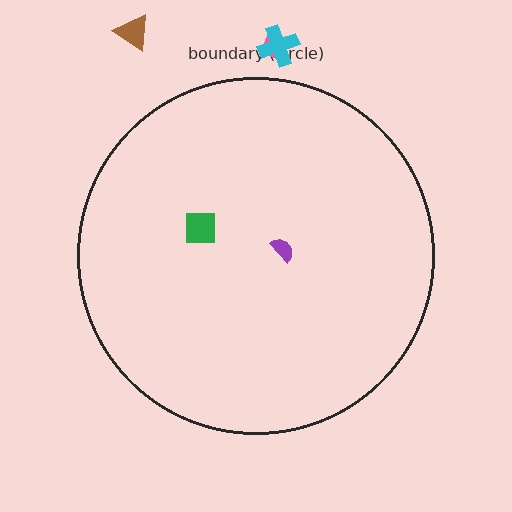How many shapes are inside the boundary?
2 inside, 3 outside.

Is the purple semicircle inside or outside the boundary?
Inside.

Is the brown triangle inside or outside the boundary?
Outside.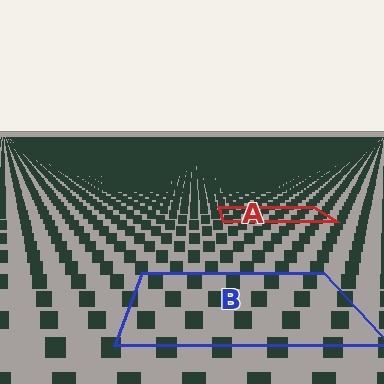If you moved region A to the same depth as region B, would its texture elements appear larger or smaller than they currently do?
They would appear larger. At a closer depth, the same texture elements are projected at a bigger on-screen size.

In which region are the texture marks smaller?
The texture marks are smaller in region A, because it is farther away.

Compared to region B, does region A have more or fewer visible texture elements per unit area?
Region A has more texture elements per unit area — they are packed more densely because it is farther away.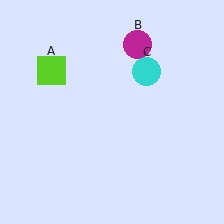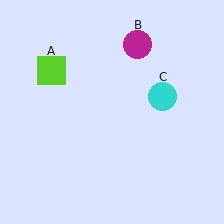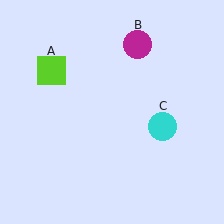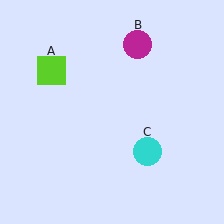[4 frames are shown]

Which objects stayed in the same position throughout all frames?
Lime square (object A) and magenta circle (object B) remained stationary.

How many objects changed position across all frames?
1 object changed position: cyan circle (object C).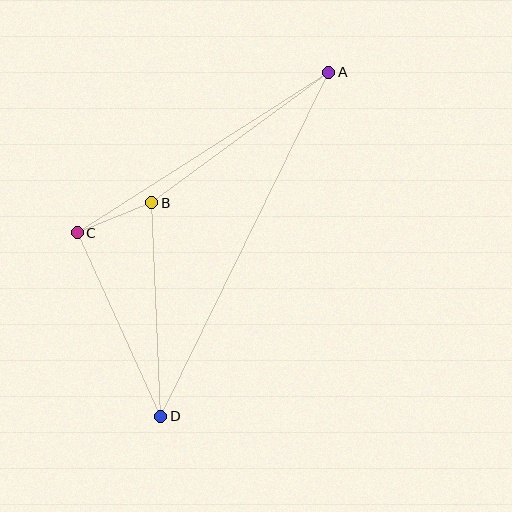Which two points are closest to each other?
Points B and C are closest to each other.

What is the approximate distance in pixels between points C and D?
The distance between C and D is approximately 202 pixels.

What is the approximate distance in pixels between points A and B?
The distance between A and B is approximately 220 pixels.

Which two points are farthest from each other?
Points A and D are farthest from each other.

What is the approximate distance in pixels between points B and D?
The distance between B and D is approximately 214 pixels.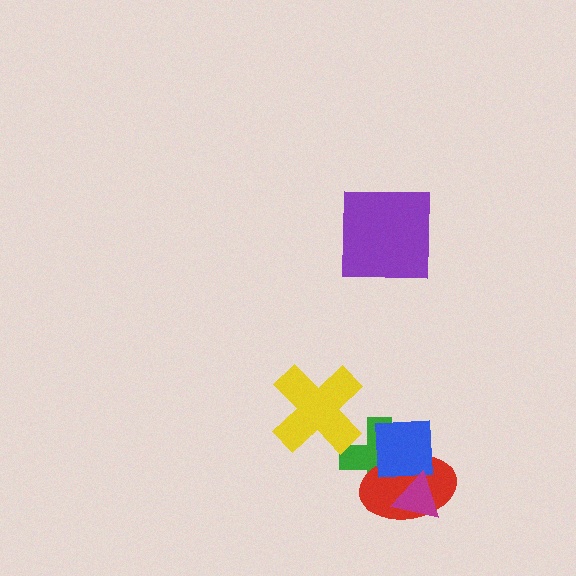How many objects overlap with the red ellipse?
3 objects overlap with the red ellipse.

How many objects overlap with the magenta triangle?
3 objects overlap with the magenta triangle.